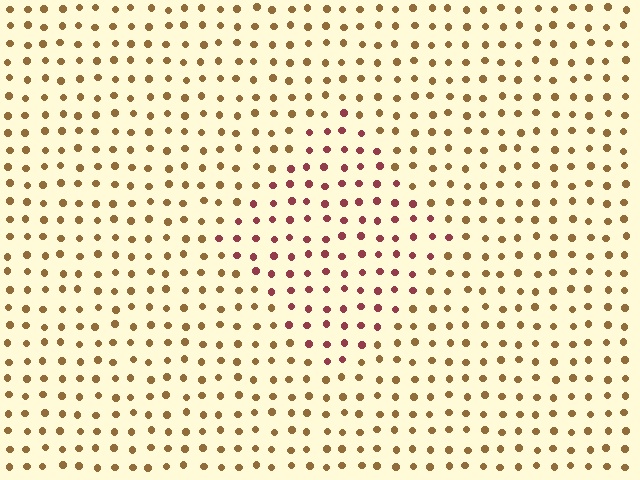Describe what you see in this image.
The image is filled with small brown elements in a uniform arrangement. A diamond-shaped region is visible where the elements are tinted to a slightly different hue, forming a subtle color boundary.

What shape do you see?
I see a diamond.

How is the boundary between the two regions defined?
The boundary is defined purely by a slight shift in hue (about 45 degrees). Spacing, size, and orientation are identical on both sides.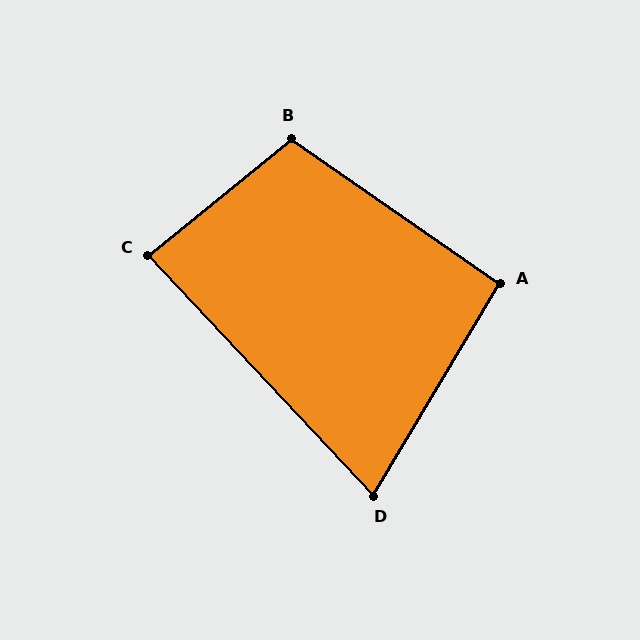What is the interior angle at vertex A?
Approximately 94 degrees (approximately right).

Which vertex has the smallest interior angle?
D, at approximately 74 degrees.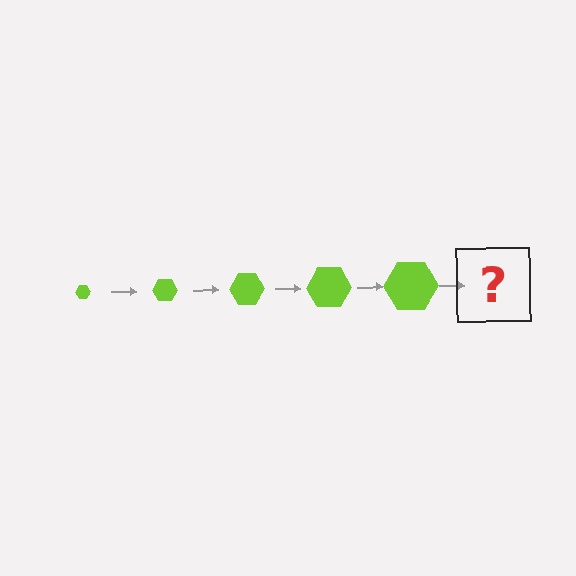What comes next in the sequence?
The next element should be a lime hexagon, larger than the previous one.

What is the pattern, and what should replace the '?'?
The pattern is that the hexagon gets progressively larger each step. The '?' should be a lime hexagon, larger than the previous one.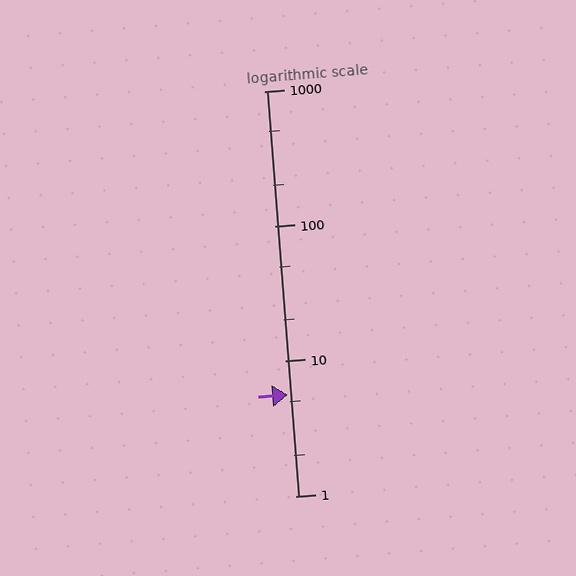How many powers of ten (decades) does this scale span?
The scale spans 3 decades, from 1 to 1000.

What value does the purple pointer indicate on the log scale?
The pointer indicates approximately 5.6.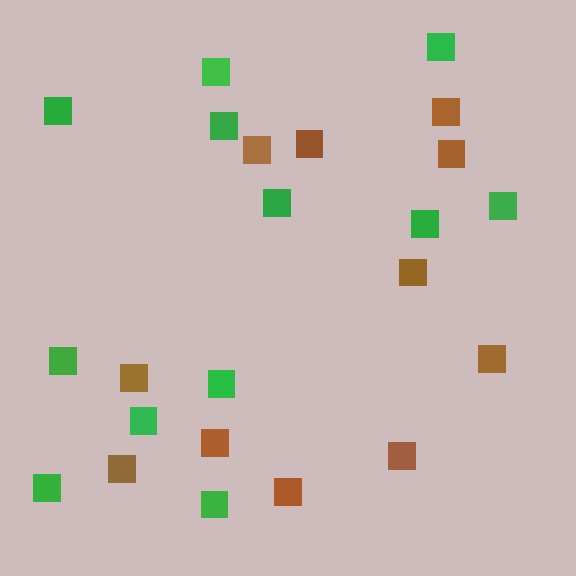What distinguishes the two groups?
There are 2 groups: one group of brown squares (11) and one group of green squares (12).